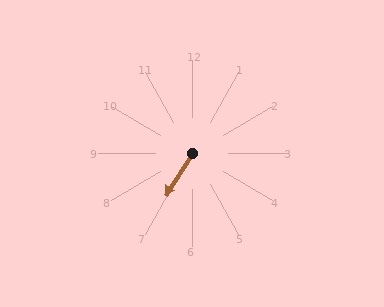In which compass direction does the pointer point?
Southwest.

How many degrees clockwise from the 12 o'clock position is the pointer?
Approximately 213 degrees.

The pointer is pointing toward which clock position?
Roughly 7 o'clock.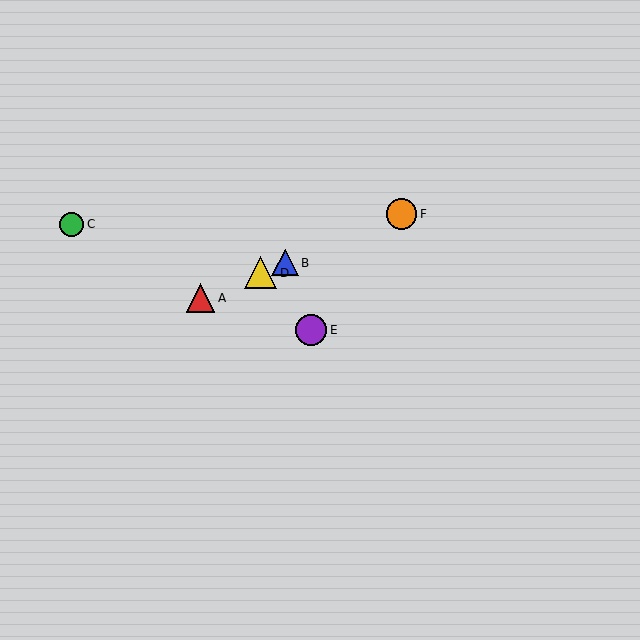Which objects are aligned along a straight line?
Objects A, B, D, F are aligned along a straight line.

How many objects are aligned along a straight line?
4 objects (A, B, D, F) are aligned along a straight line.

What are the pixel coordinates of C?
Object C is at (71, 224).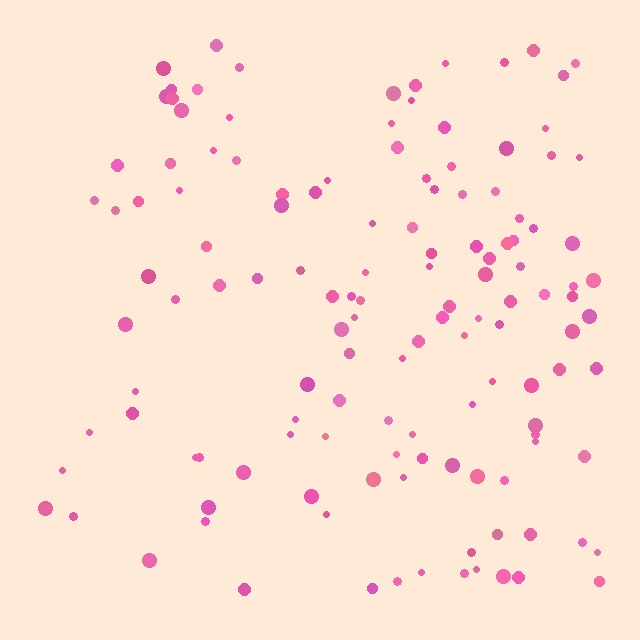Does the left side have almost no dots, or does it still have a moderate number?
Still a moderate number, just noticeably fewer than the right.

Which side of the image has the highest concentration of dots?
The right.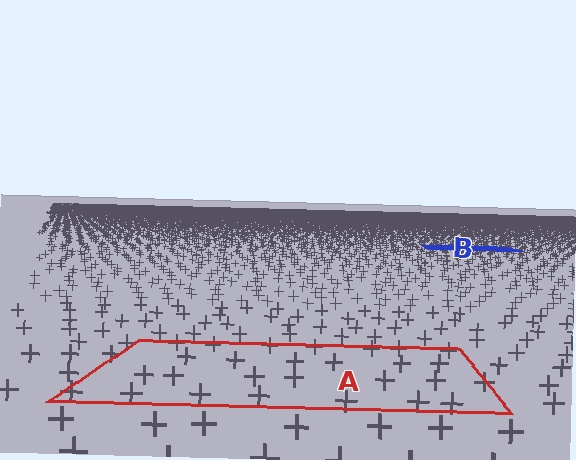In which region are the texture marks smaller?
The texture marks are smaller in region B, because it is farther away.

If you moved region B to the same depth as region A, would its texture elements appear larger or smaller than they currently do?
They would appear larger. At a closer depth, the same texture elements are projected at a bigger on-screen size.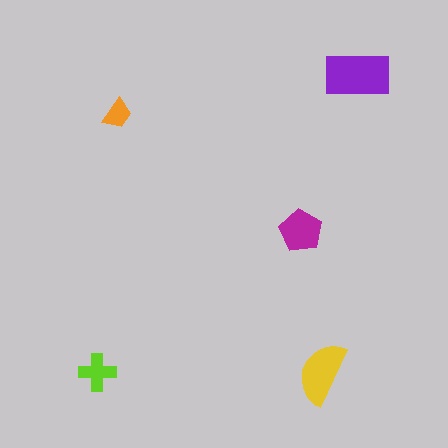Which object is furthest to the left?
The lime cross is leftmost.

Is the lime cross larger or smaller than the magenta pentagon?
Smaller.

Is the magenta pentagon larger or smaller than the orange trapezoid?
Larger.